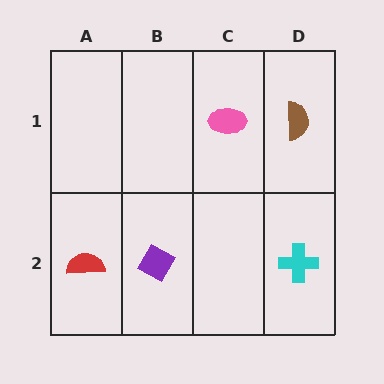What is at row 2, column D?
A cyan cross.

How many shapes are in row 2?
3 shapes.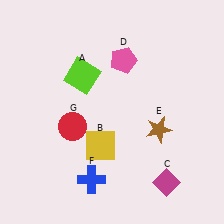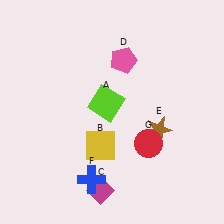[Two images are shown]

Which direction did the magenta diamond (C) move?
The magenta diamond (C) moved left.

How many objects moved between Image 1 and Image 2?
3 objects moved between the two images.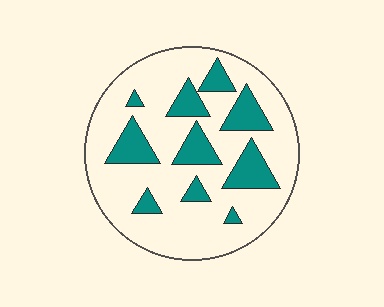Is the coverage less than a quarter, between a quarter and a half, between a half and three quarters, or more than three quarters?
Less than a quarter.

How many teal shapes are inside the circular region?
10.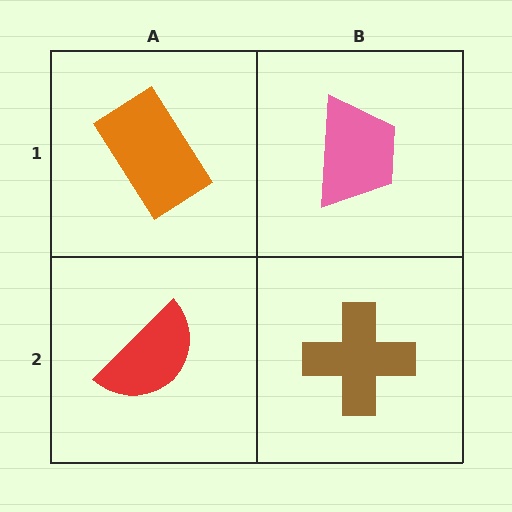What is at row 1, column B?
A pink trapezoid.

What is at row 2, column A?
A red semicircle.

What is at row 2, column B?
A brown cross.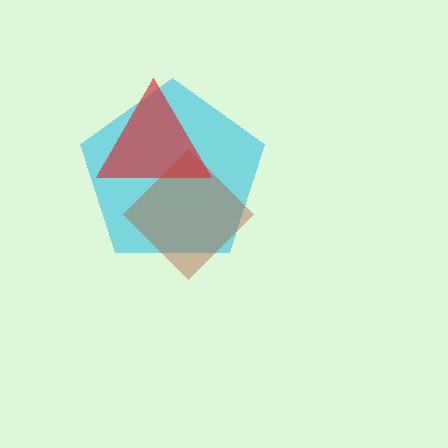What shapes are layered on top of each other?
The layered shapes are: a cyan pentagon, a brown diamond, a red triangle.